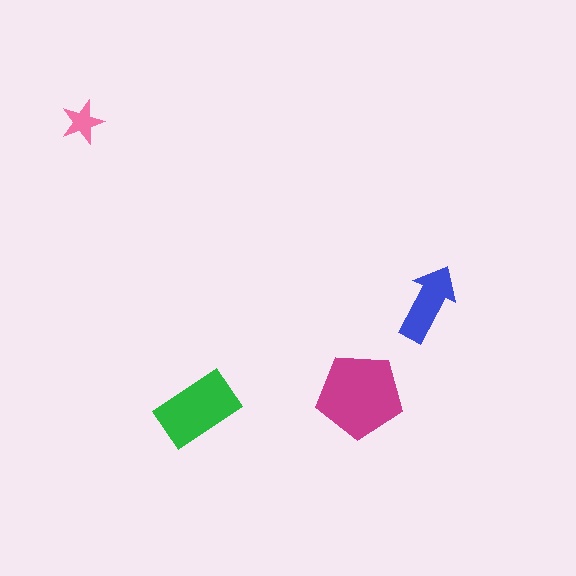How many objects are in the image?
There are 4 objects in the image.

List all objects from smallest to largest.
The pink star, the blue arrow, the green rectangle, the magenta pentagon.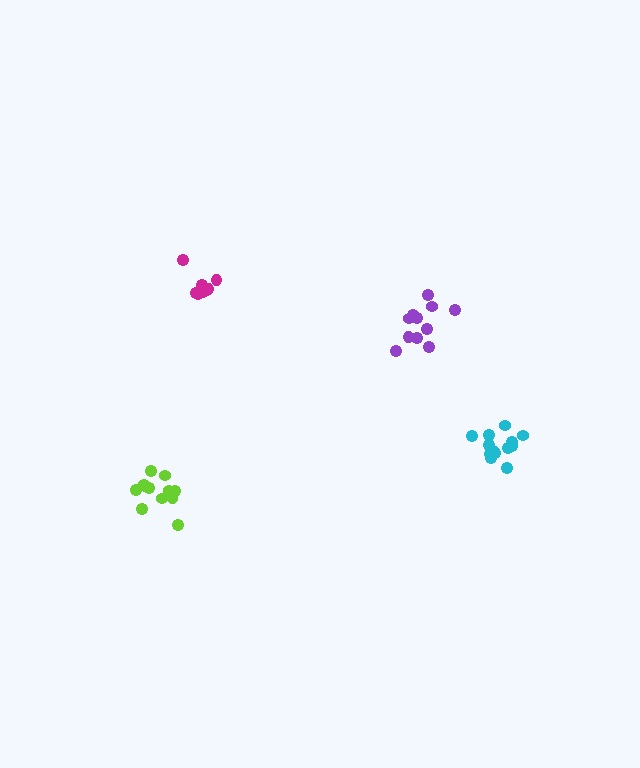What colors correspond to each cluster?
The clusters are colored: lime, cyan, purple, magenta.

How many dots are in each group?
Group 1: 12 dots, Group 2: 13 dots, Group 3: 11 dots, Group 4: 10 dots (46 total).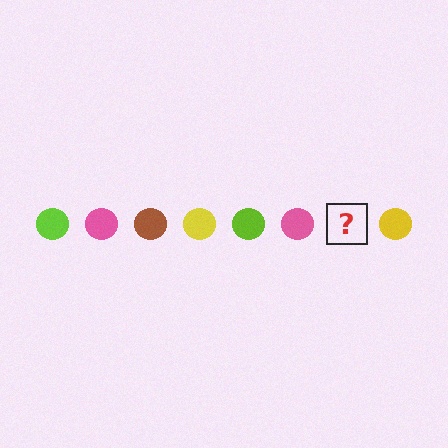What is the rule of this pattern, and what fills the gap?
The rule is that the pattern cycles through lime, pink, brown, yellow circles. The gap should be filled with a brown circle.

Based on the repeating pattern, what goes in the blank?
The blank should be a brown circle.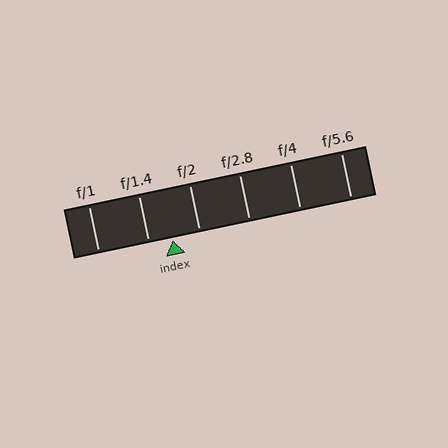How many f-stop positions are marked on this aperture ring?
There are 6 f-stop positions marked.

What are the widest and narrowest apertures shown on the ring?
The widest aperture shown is f/1 and the narrowest is f/5.6.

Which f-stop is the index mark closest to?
The index mark is closest to f/1.4.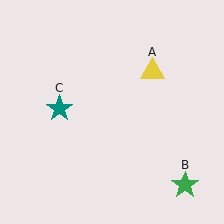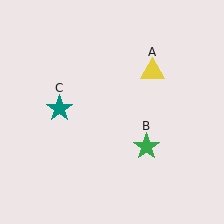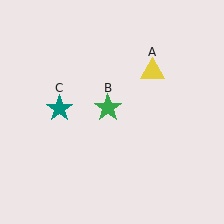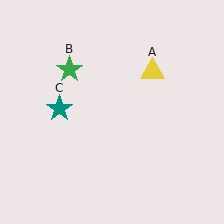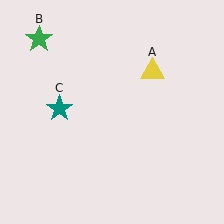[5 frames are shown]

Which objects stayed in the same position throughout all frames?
Yellow triangle (object A) and teal star (object C) remained stationary.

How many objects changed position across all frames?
1 object changed position: green star (object B).